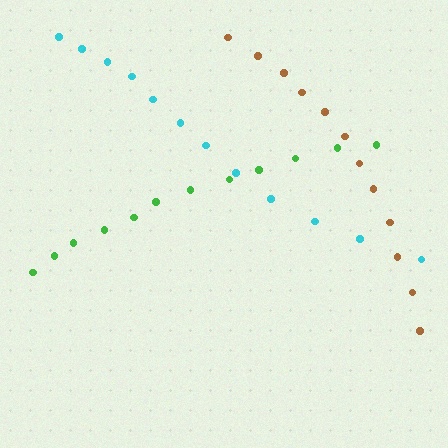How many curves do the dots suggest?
There are 3 distinct paths.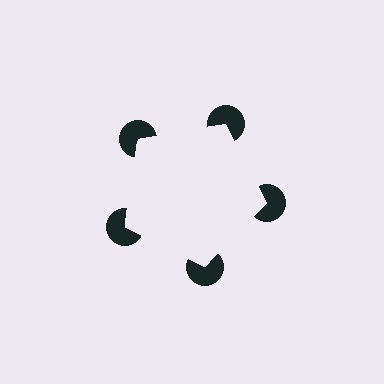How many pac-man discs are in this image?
There are 5 — one at each vertex of the illusory pentagon.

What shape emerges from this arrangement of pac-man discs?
An illusory pentagon — its edges are inferred from the aligned wedge cuts in the pac-man discs, not physically drawn.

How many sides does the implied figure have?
5 sides.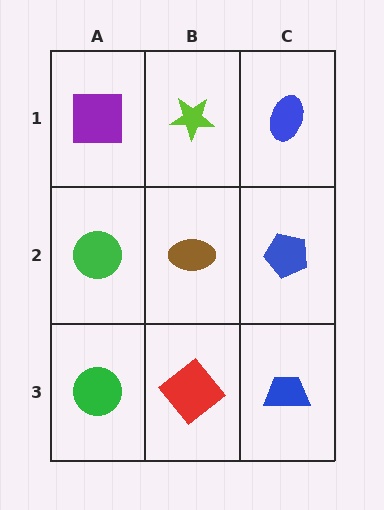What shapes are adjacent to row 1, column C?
A blue pentagon (row 2, column C), a lime star (row 1, column B).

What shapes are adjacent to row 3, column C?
A blue pentagon (row 2, column C), a red diamond (row 3, column B).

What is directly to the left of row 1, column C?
A lime star.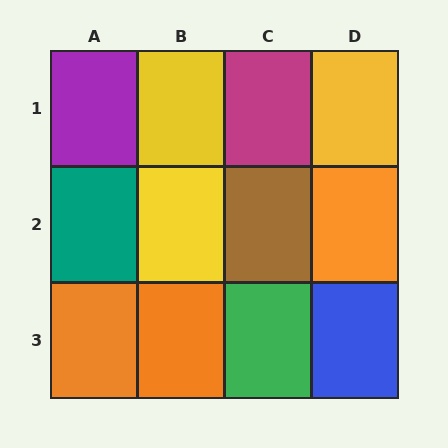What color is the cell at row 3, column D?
Blue.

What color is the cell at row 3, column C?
Green.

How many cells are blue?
1 cell is blue.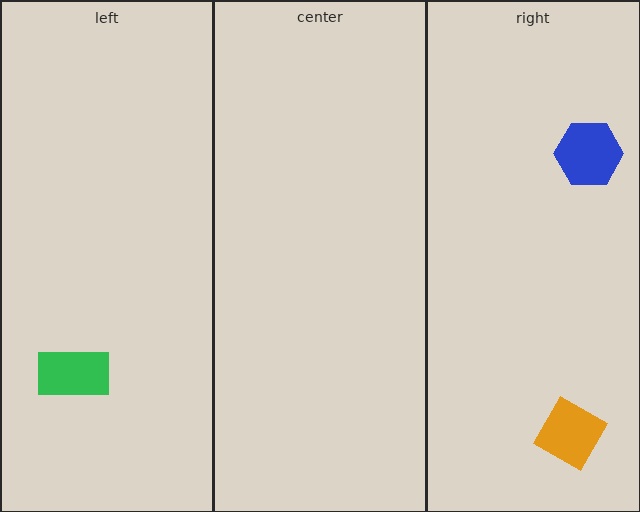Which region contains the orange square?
The right region.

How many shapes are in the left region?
1.